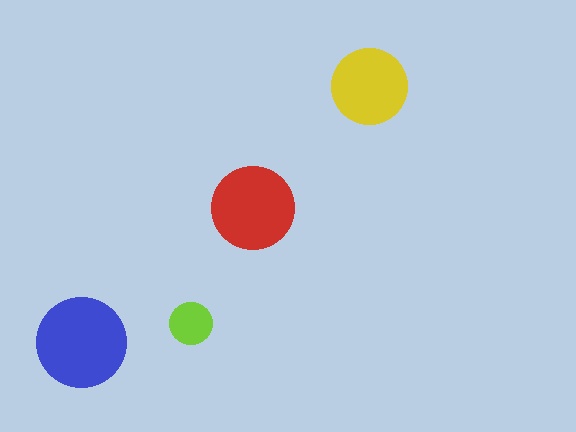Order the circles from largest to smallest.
the blue one, the red one, the yellow one, the lime one.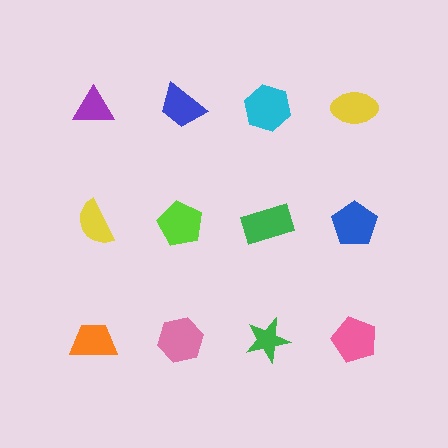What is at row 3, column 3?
A green star.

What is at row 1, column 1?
A purple triangle.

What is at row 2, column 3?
A green rectangle.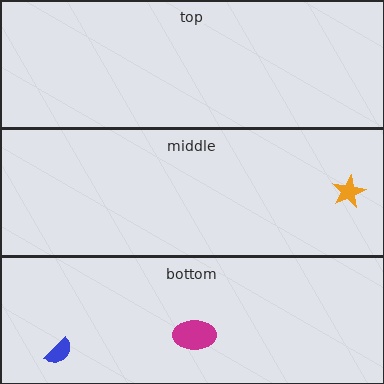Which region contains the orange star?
The middle region.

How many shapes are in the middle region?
1.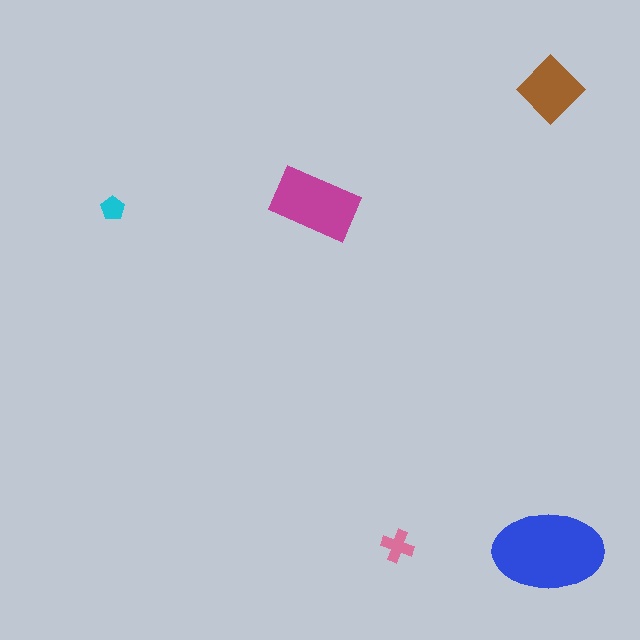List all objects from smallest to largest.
The cyan pentagon, the pink cross, the brown diamond, the magenta rectangle, the blue ellipse.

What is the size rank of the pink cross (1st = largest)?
4th.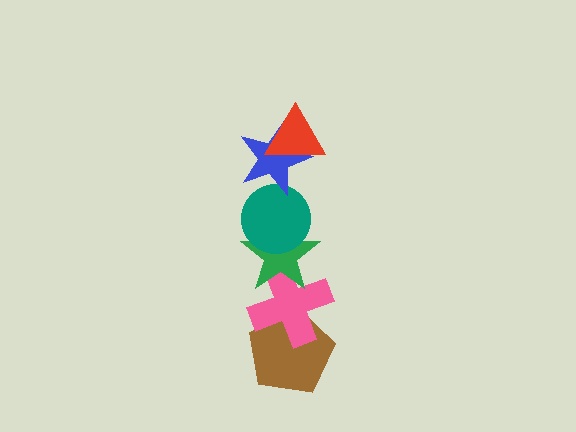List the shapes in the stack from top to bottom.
From top to bottom: the red triangle, the blue star, the teal circle, the green star, the pink cross, the brown pentagon.